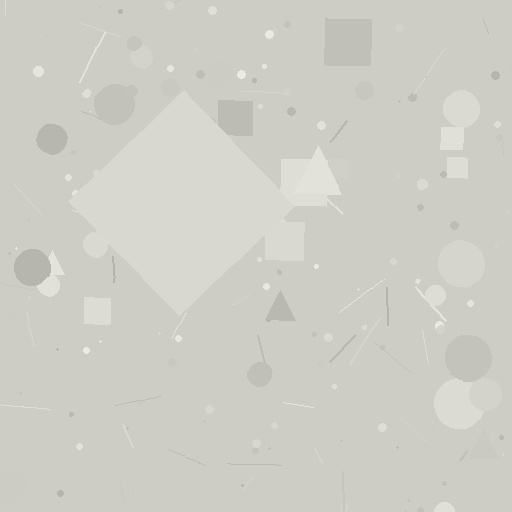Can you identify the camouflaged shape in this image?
The camouflaged shape is a diamond.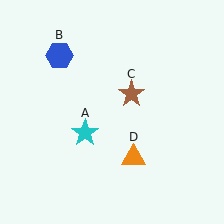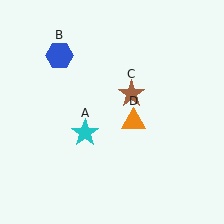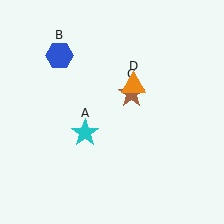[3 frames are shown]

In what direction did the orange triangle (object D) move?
The orange triangle (object D) moved up.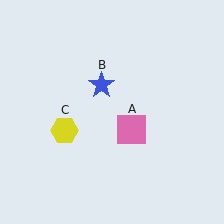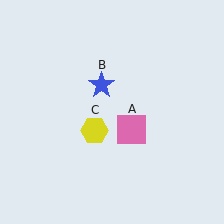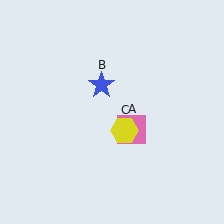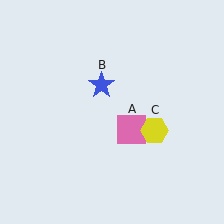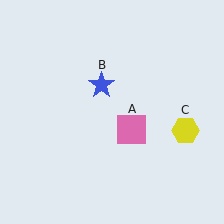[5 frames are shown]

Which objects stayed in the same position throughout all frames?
Pink square (object A) and blue star (object B) remained stationary.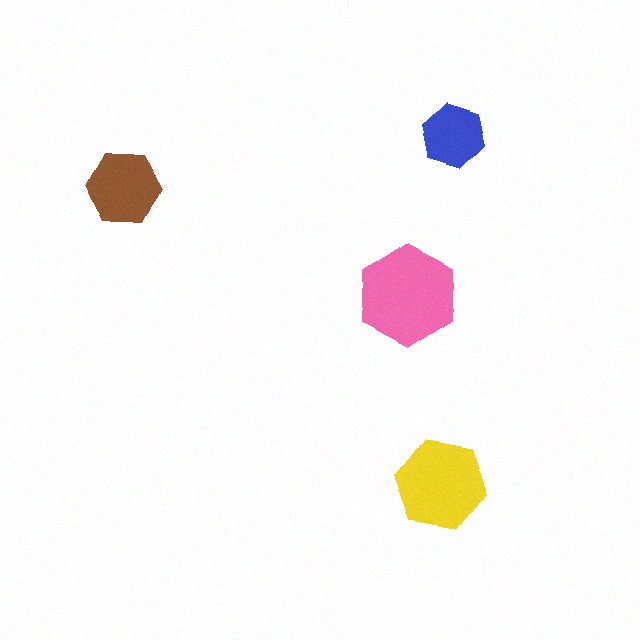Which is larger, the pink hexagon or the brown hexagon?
The pink one.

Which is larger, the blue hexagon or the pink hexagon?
The pink one.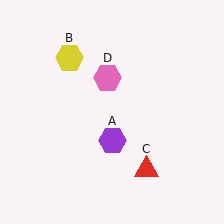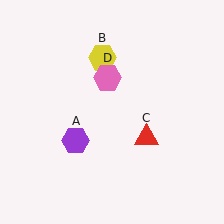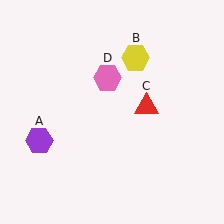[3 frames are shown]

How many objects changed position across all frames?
3 objects changed position: purple hexagon (object A), yellow hexagon (object B), red triangle (object C).